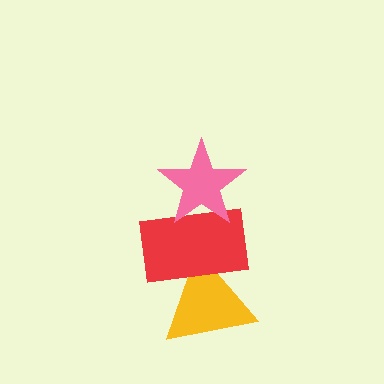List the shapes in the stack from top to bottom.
From top to bottom: the pink star, the red rectangle, the yellow triangle.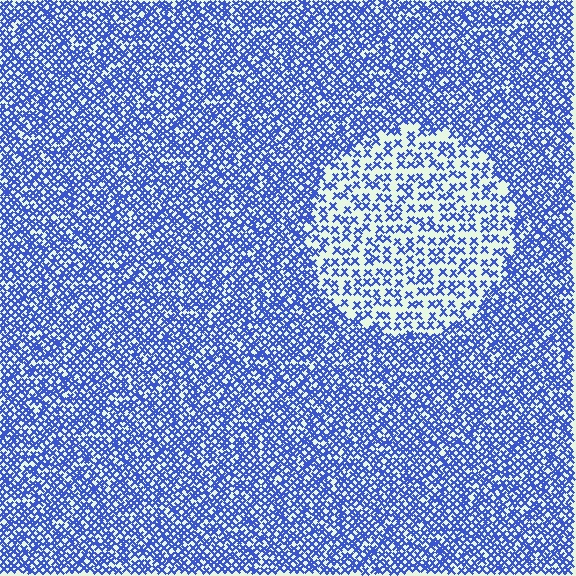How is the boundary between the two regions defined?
The boundary is defined by a change in element density (approximately 2.2x ratio). All elements are the same color, size, and shape.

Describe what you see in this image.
The image contains small blue elements arranged at two different densities. A circle-shaped region is visible where the elements are less densely packed than the surrounding area.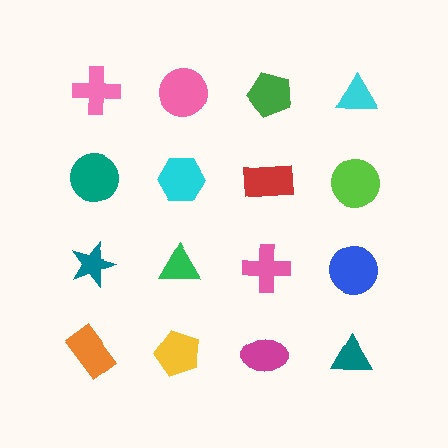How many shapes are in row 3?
4 shapes.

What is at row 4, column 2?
A yellow pentagon.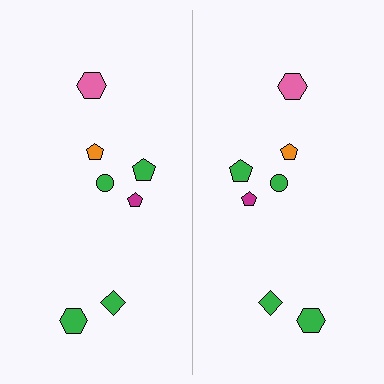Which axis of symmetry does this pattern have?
The pattern has a vertical axis of symmetry running through the center of the image.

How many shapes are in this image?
There are 14 shapes in this image.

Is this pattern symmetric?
Yes, this pattern has bilateral (reflection) symmetry.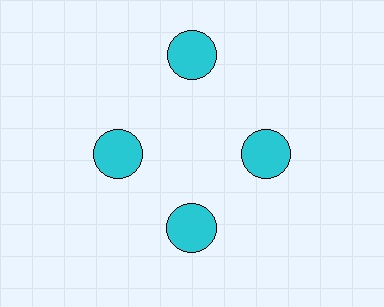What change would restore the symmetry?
The symmetry would be restored by moving it inward, back onto the ring so that all 4 circles sit at equal angles and equal distance from the center.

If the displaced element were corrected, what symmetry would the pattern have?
It would have 4-fold rotational symmetry — the pattern would map onto itself every 90 degrees.